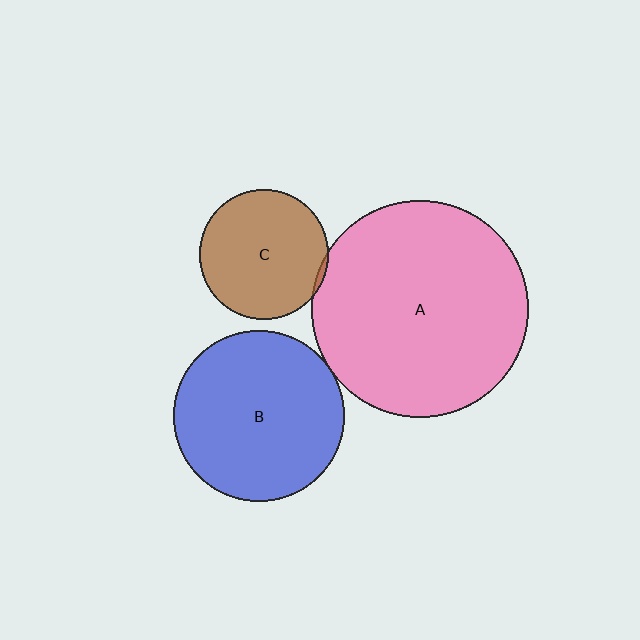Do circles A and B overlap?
Yes.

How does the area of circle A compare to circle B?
Approximately 1.6 times.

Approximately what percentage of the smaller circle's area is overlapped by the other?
Approximately 5%.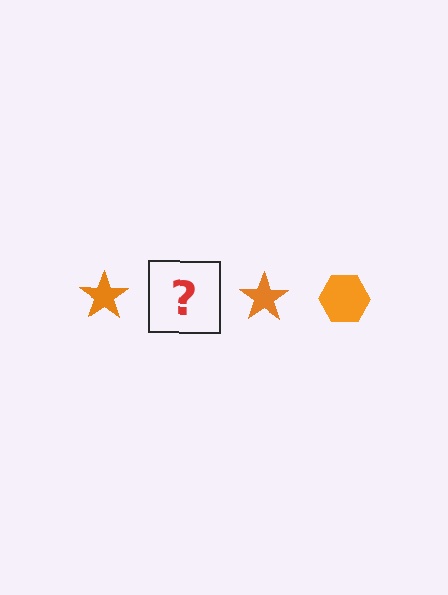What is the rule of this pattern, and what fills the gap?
The rule is that the pattern cycles through star, hexagon shapes in orange. The gap should be filled with an orange hexagon.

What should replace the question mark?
The question mark should be replaced with an orange hexagon.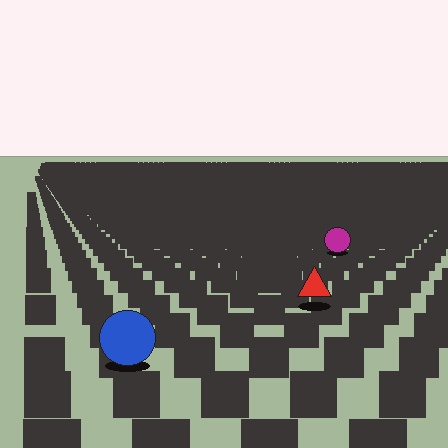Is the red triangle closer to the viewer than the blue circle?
No. The blue circle is closer — you can tell from the texture gradient: the ground texture is coarser near it.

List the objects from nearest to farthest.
From nearest to farthest: the blue circle, the red triangle, the magenta circle.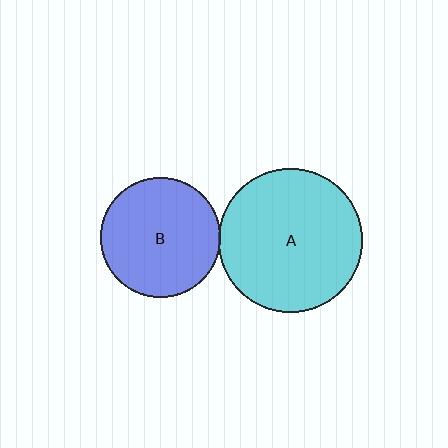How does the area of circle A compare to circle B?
Approximately 1.4 times.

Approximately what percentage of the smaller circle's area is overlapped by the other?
Approximately 5%.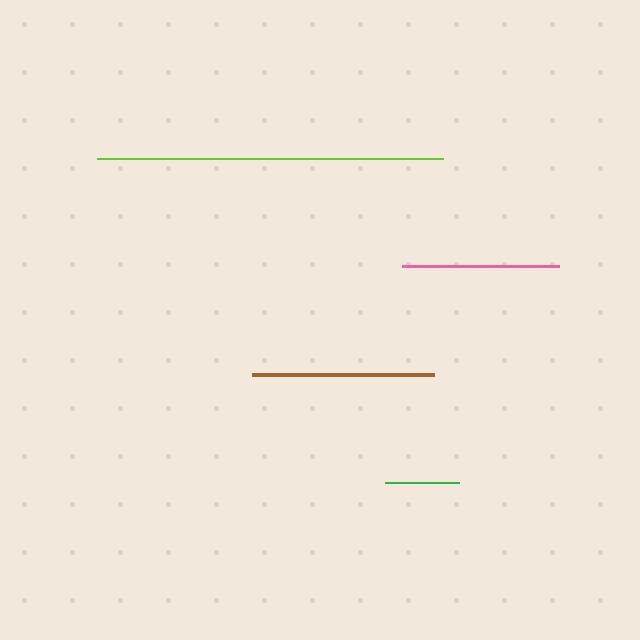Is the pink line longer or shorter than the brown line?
The brown line is longer than the pink line.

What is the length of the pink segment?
The pink segment is approximately 157 pixels long.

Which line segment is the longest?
The lime line is the longest at approximately 346 pixels.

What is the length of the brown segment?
The brown segment is approximately 183 pixels long.